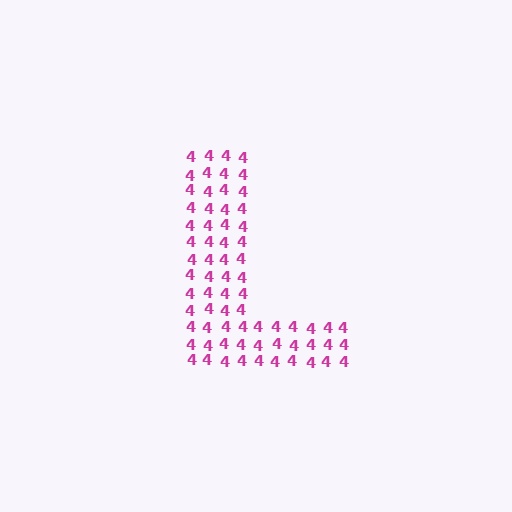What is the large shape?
The large shape is the letter L.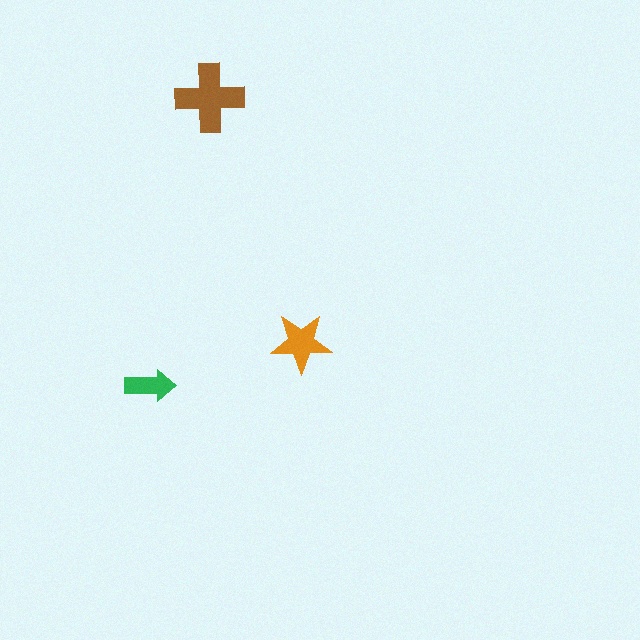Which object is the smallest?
The green arrow.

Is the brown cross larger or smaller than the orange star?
Larger.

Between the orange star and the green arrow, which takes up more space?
The orange star.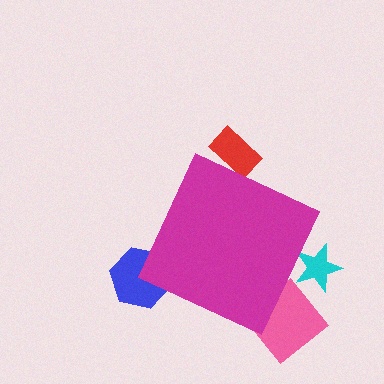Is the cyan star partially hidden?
Yes, the cyan star is partially hidden behind the magenta diamond.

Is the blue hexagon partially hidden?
Yes, the blue hexagon is partially hidden behind the magenta diamond.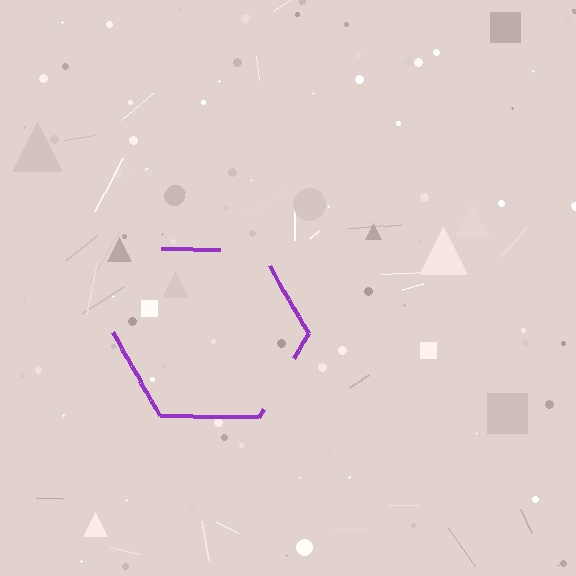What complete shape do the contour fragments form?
The contour fragments form a hexagon.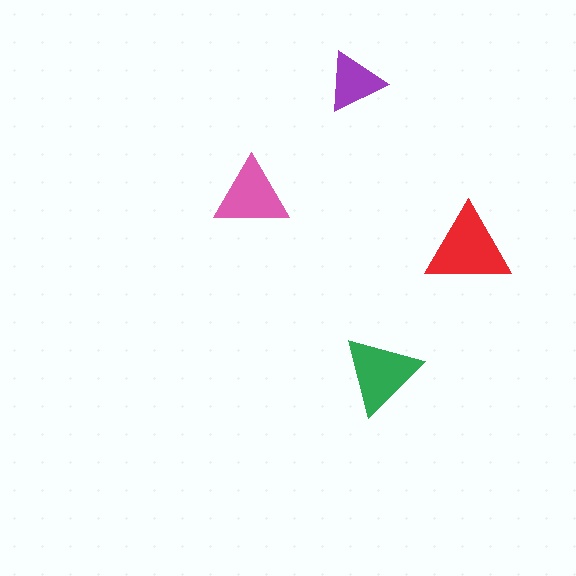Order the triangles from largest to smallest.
the red one, the green one, the pink one, the purple one.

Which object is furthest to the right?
The red triangle is rightmost.